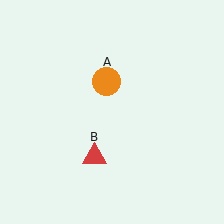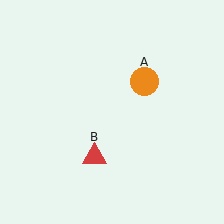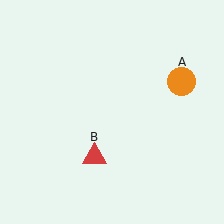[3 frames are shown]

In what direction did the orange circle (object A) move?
The orange circle (object A) moved right.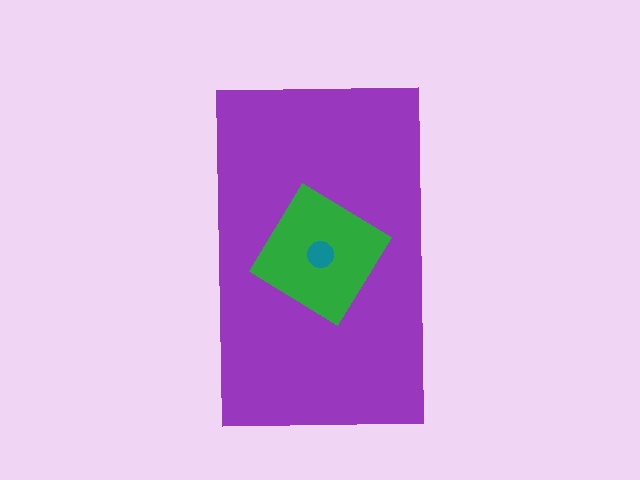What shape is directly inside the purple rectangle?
The green diamond.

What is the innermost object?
The teal circle.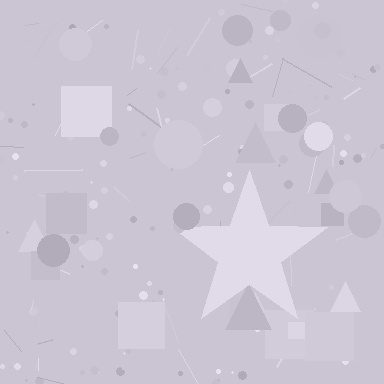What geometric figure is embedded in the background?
A star is embedded in the background.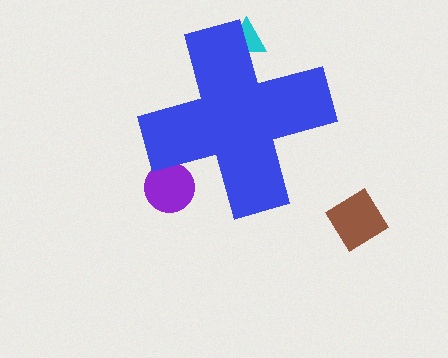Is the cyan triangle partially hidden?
Yes, the cyan triangle is partially hidden behind the blue cross.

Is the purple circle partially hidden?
Yes, the purple circle is partially hidden behind the blue cross.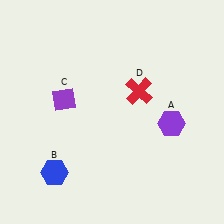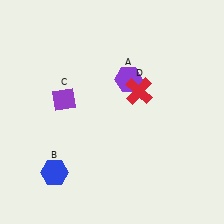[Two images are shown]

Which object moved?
The purple hexagon (A) moved up.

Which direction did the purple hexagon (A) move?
The purple hexagon (A) moved up.